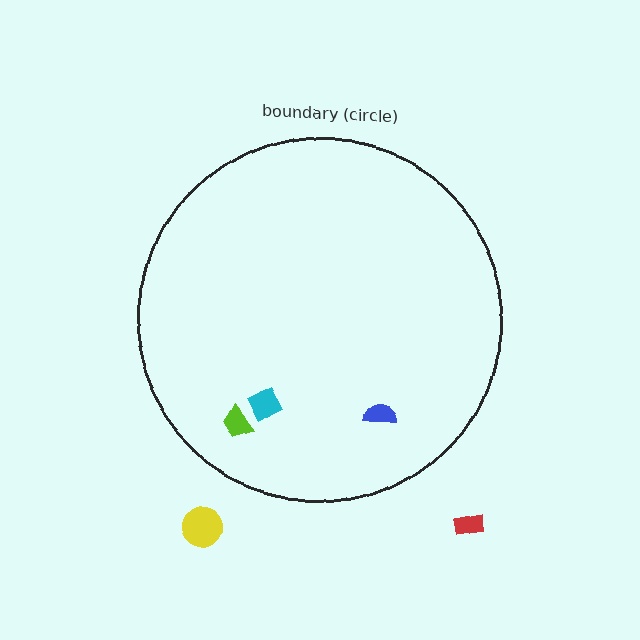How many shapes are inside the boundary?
3 inside, 2 outside.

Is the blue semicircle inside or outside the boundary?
Inside.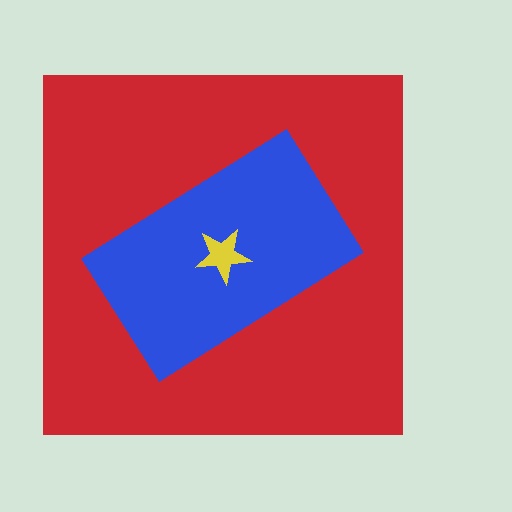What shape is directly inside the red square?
The blue rectangle.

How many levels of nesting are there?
3.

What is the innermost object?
The yellow star.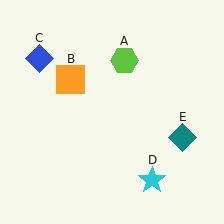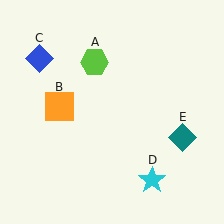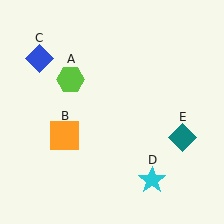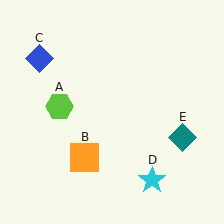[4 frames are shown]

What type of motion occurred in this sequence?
The lime hexagon (object A), orange square (object B) rotated counterclockwise around the center of the scene.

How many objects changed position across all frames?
2 objects changed position: lime hexagon (object A), orange square (object B).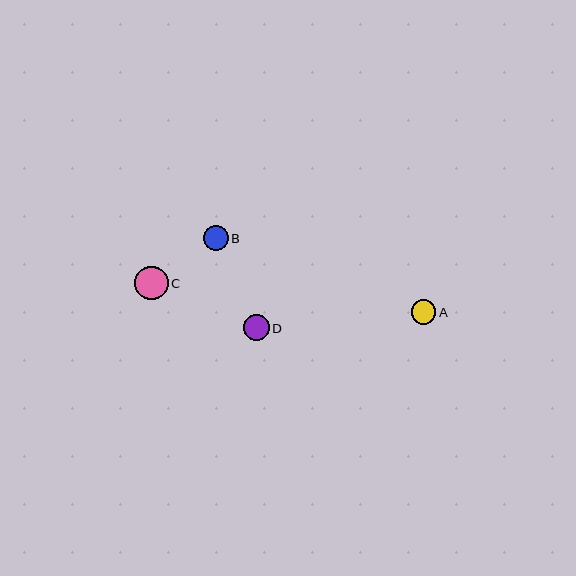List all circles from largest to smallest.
From largest to smallest: C, D, B, A.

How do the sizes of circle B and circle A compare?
Circle B and circle A are approximately the same size.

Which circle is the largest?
Circle C is the largest with a size of approximately 33 pixels.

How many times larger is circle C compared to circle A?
Circle C is approximately 1.4 times the size of circle A.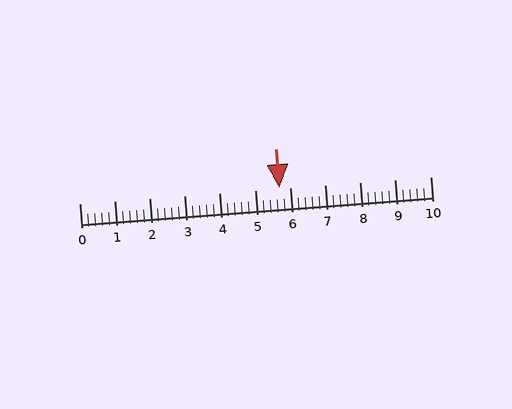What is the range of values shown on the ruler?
The ruler shows values from 0 to 10.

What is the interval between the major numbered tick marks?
The major tick marks are spaced 1 units apart.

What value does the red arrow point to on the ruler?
The red arrow points to approximately 5.7.